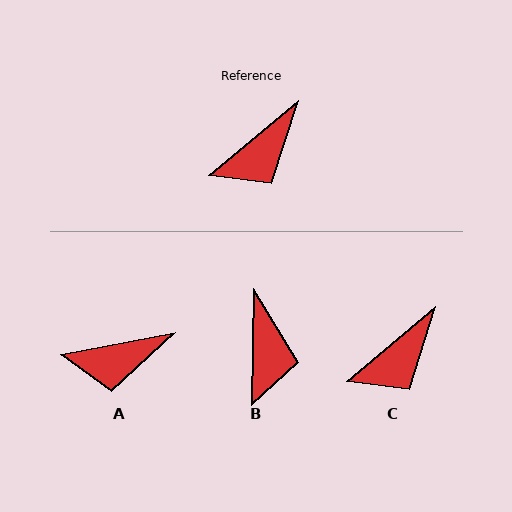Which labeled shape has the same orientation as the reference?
C.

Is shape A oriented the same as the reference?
No, it is off by about 29 degrees.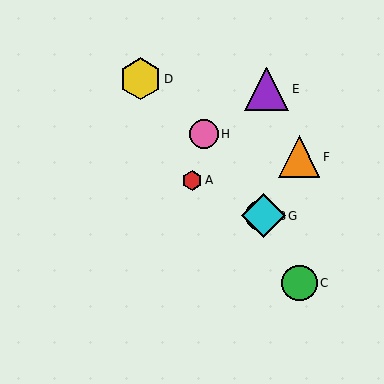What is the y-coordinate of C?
Object C is at y≈283.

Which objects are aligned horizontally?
Objects B, G are aligned horizontally.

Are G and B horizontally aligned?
Yes, both are at y≈216.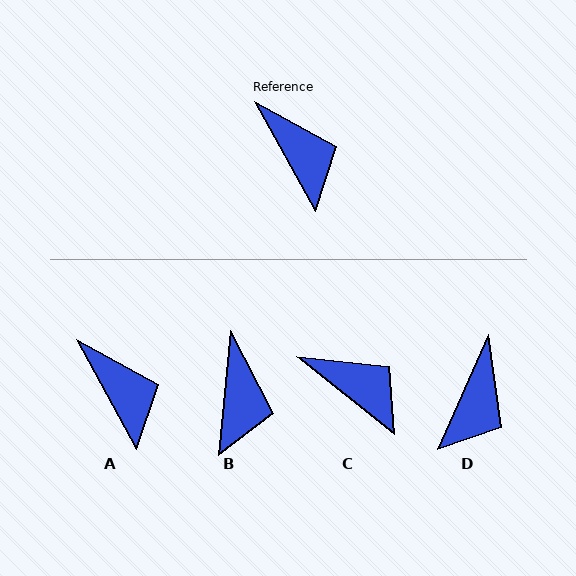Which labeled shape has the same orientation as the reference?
A.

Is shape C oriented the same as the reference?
No, it is off by about 23 degrees.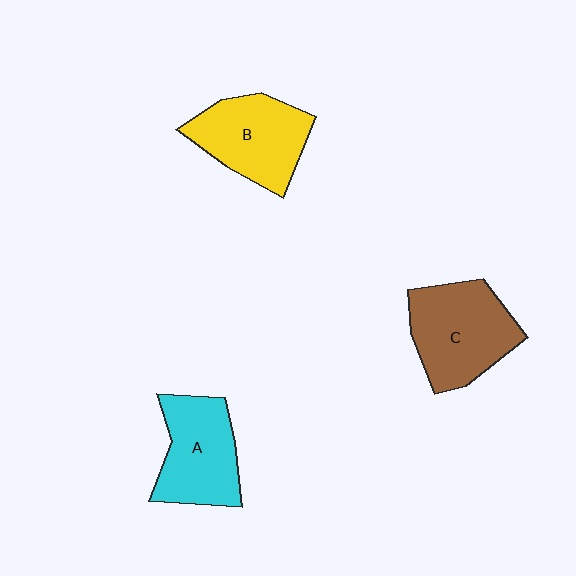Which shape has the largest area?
Shape C (brown).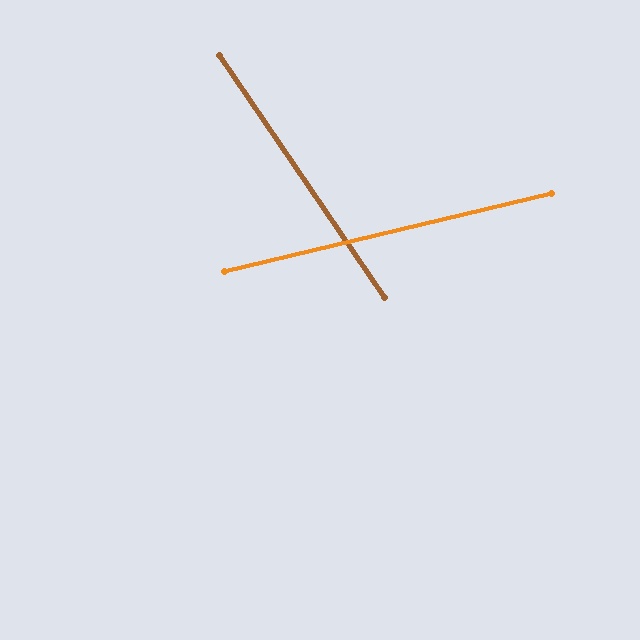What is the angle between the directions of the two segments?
Approximately 69 degrees.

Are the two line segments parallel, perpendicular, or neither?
Neither parallel nor perpendicular — they differ by about 69°.